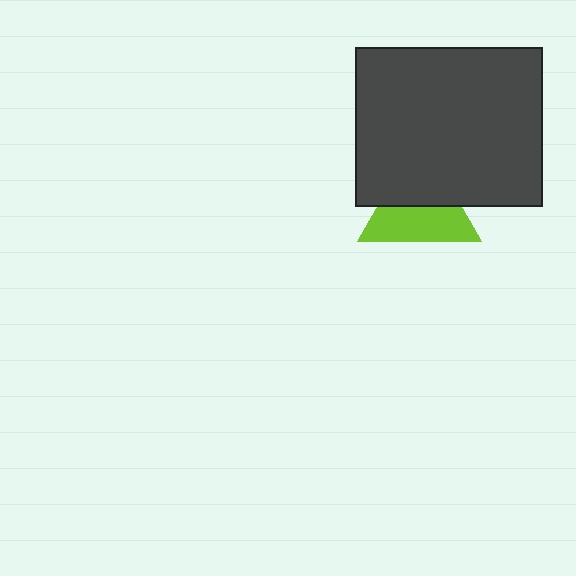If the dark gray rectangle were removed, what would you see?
You would see the complete lime triangle.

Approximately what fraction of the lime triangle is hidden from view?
Roughly 47% of the lime triangle is hidden behind the dark gray rectangle.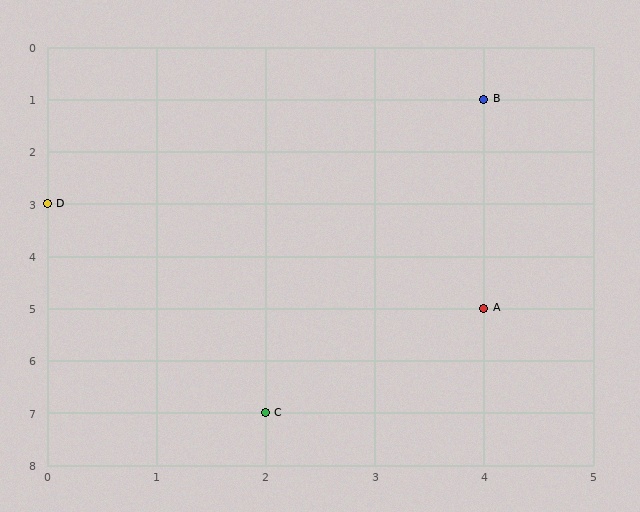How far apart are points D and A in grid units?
Points D and A are 4 columns and 2 rows apart (about 4.5 grid units diagonally).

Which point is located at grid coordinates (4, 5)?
Point A is at (4, 5).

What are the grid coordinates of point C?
Point C is at grid coordinates (2, 7).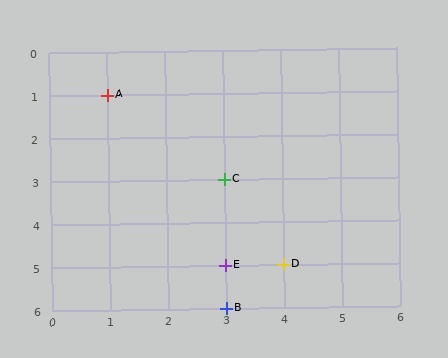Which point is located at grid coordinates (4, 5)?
Point D is at (4, 5).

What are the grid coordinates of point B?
Point B is at grid coordinates (3, 6).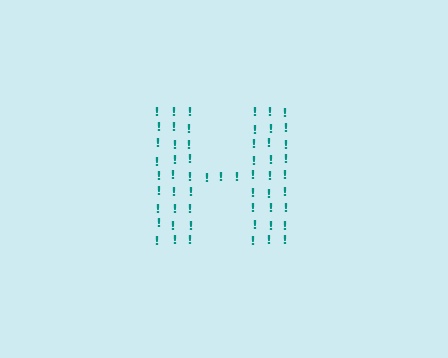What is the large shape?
The large shape is the letter H.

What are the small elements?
The small elements are exclamation marks.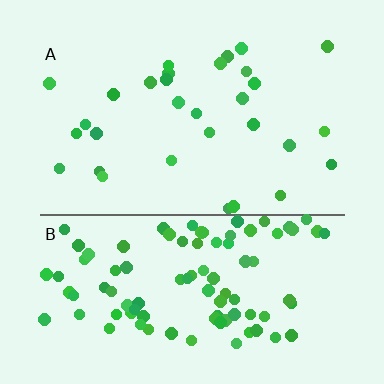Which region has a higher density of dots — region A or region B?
B (the bottom).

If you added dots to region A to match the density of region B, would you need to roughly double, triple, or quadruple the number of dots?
Approximately triple.